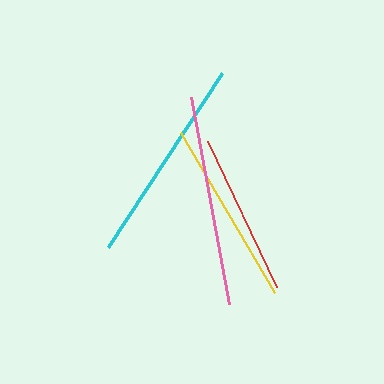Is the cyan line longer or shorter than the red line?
The cyan line is longer than the red line.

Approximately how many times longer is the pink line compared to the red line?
The pink line is approximately 1.3 times the length of the red line.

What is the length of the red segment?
The red segment is approximately 162 pixels long.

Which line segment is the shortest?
The red line is the shortest at approximately 162 pixels.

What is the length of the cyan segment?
The cyan segment is approximately 208 pixels long.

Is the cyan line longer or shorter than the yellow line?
The cyan line is longer than the yellow line.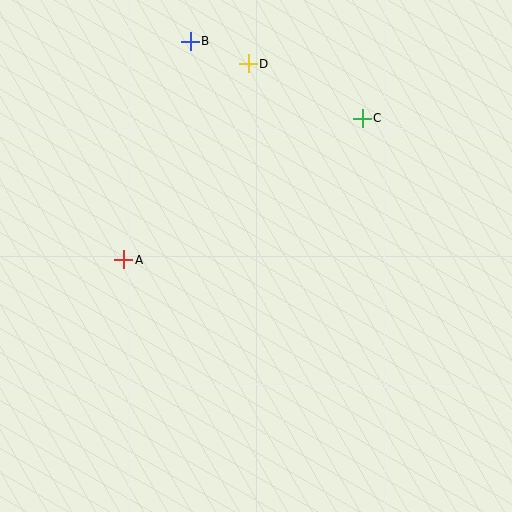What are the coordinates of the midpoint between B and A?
The midpoint between B and A is at (157, 150).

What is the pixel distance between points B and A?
The distance between B and A is 228 pixels.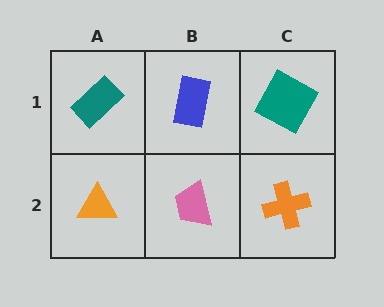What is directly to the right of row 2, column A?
A pink trapezoid.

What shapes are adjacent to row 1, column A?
An orange triangle (row 2, column A), a blue rectangle (row 1, column B).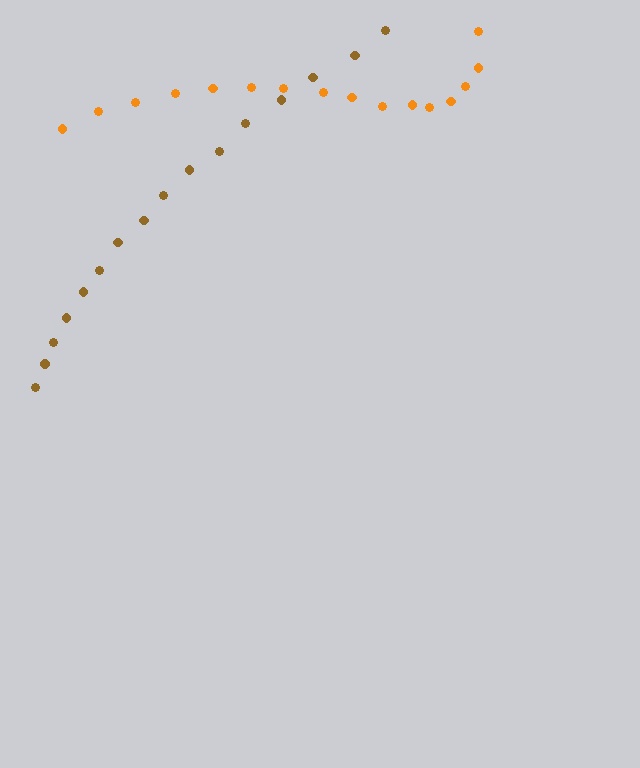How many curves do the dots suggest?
There are 2 distinct paths.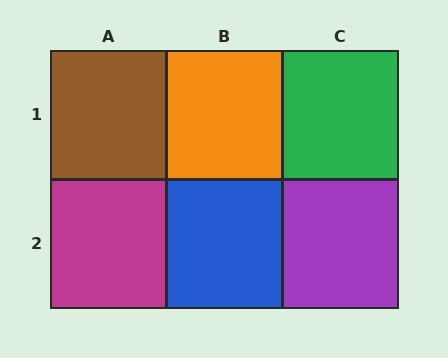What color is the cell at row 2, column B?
Blue.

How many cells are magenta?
1 cell is magenta.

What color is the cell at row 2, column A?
Magenta.